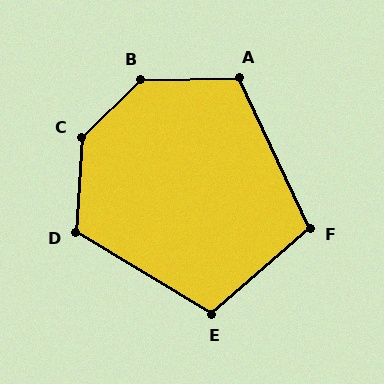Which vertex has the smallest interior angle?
F, at approximately 106 degrees.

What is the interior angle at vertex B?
Approximately 137 degrees (obtuse).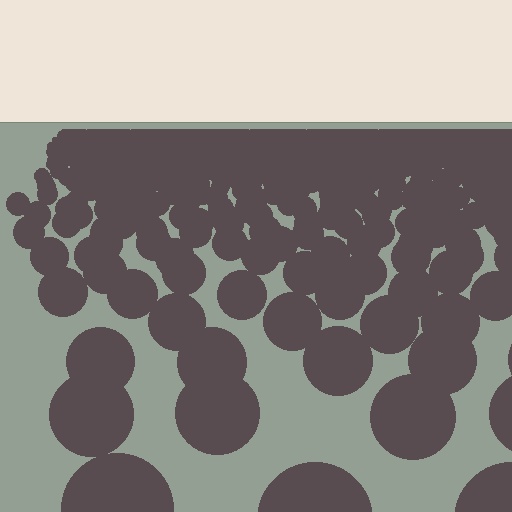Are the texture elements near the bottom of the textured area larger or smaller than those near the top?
Larger. Near the bottom, elements are closer to the viewer and appear at a bigger on-screen size.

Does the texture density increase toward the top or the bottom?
Density increases toward the top.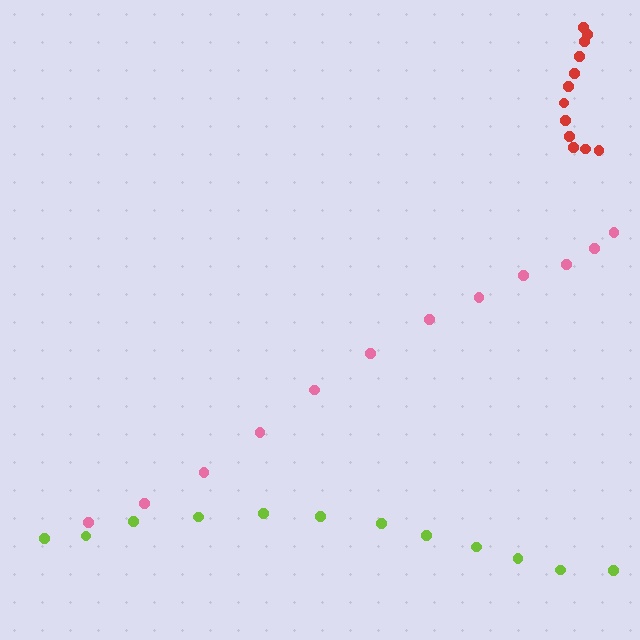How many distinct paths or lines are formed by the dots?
There are 3 distinct paths.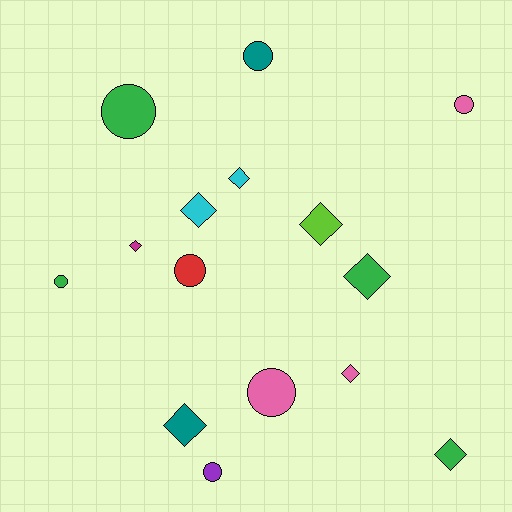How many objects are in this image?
There are 15 objects.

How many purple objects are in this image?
There is 1 purple object.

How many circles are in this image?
There are 7 circles.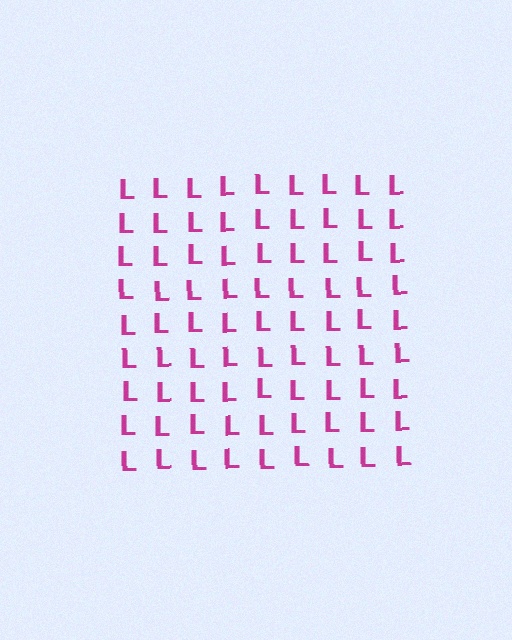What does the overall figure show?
The overall figure shows a square.